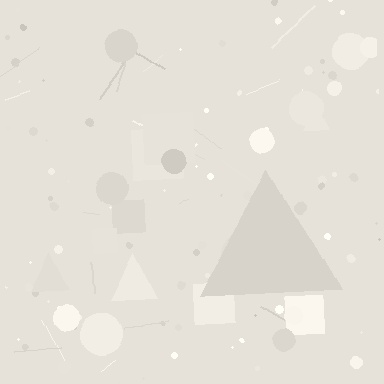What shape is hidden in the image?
A triangle is hidden in the image.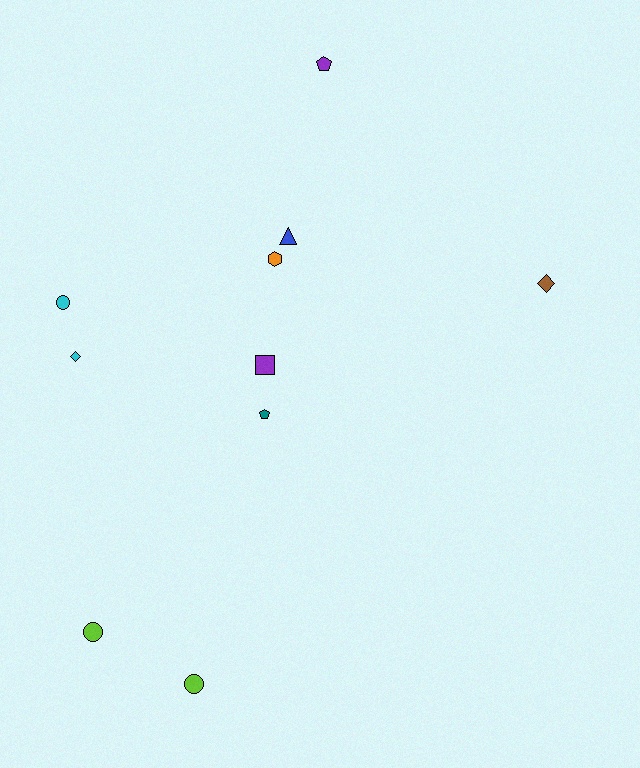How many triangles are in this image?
There is 1 triangle.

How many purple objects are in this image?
There are 2 purple objects.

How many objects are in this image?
There are 10 objects.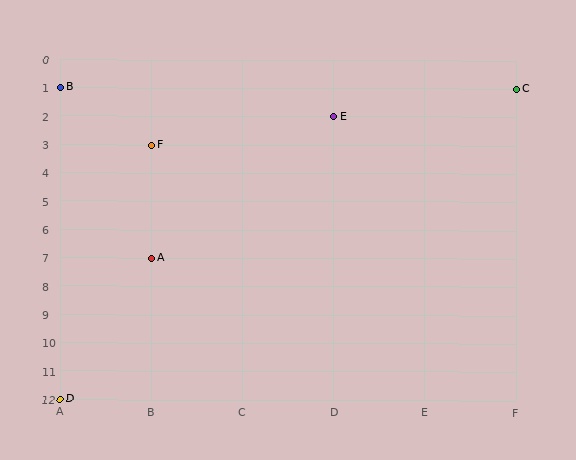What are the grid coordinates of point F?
Point F is at grid coordinates (B, 3).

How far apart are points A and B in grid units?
Points A and B are 1 column and 6 rows apart (about 6.1 grid units diagonally).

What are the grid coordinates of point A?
Point A is at grid coordinates (B, 7).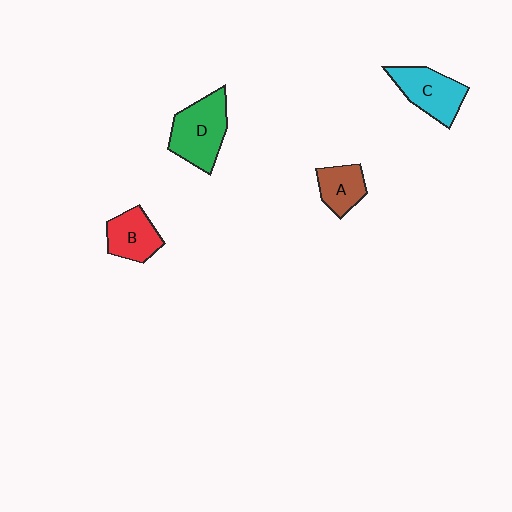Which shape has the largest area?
Shape D (green).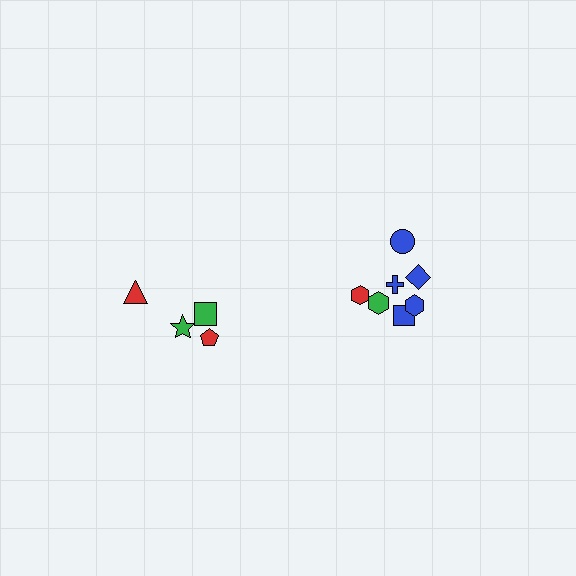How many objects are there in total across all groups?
There are 11 objects.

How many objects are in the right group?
There are 7 objects.